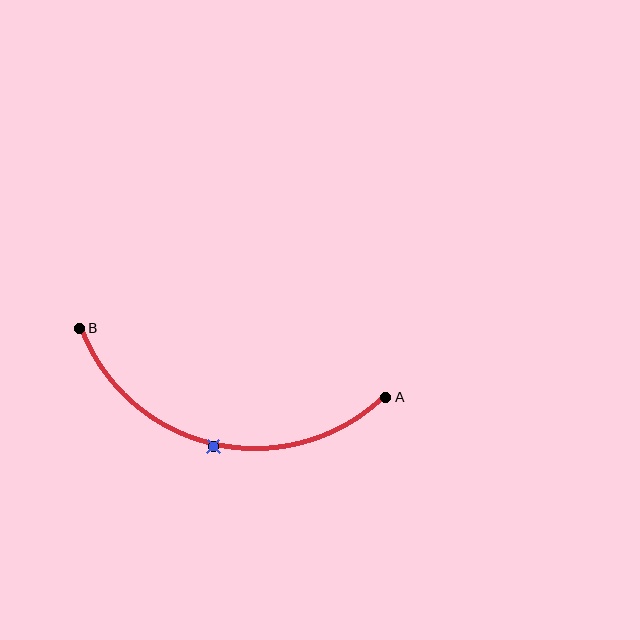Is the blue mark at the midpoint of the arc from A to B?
Yes. The blue mark lies on the arc at equal arc-length from both A and B — it is the arc midpoint.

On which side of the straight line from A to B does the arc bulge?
The arc bulges below the straight line connecting A and B.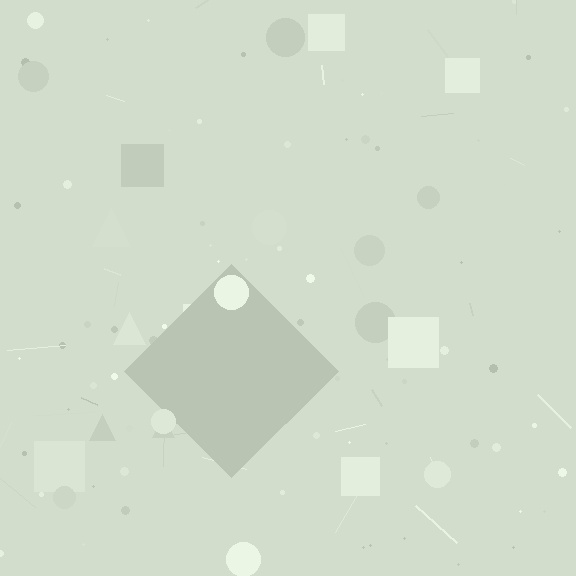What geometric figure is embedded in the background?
A diamond is embedded in the background.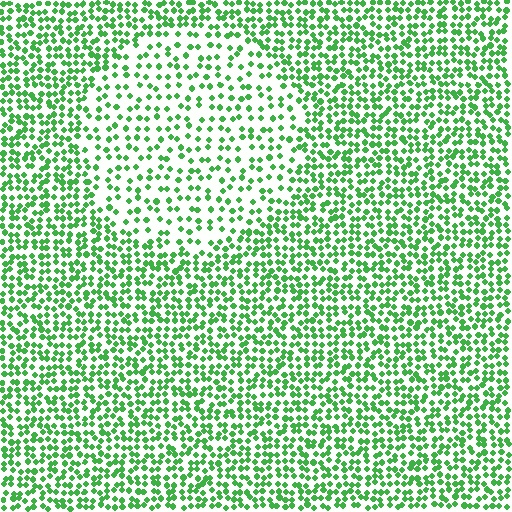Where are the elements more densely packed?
The elements are more densely packed outside the circle boundary.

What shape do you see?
I see a circle.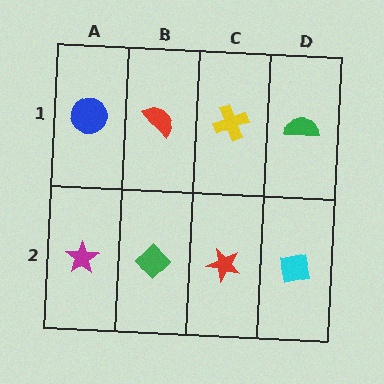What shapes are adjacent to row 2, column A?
A blue circle (row 1, column A), a green diamond (row 2, column B).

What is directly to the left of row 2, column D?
A red star.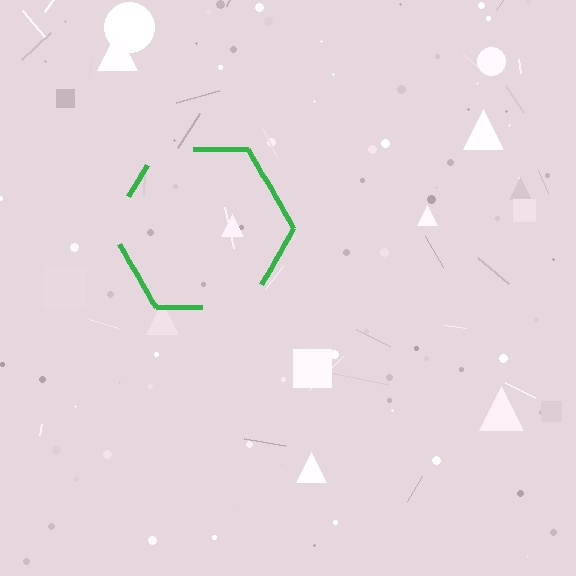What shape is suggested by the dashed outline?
The dashed outline suggests a hexagon.